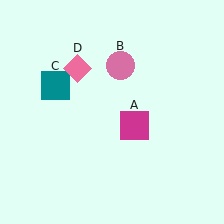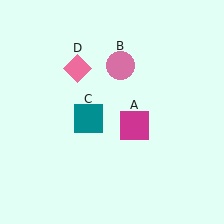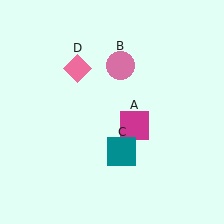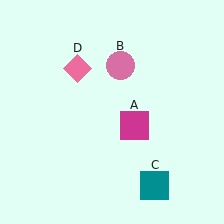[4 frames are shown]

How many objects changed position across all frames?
1 object changed position: teal square (object C).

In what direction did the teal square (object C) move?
The teal square (object C) moved down and to the right.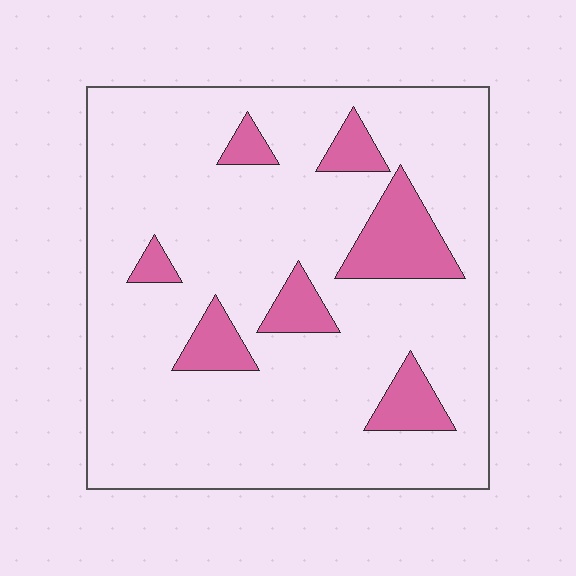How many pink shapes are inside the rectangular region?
7.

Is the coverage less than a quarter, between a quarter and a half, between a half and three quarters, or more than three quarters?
Less than a quarter.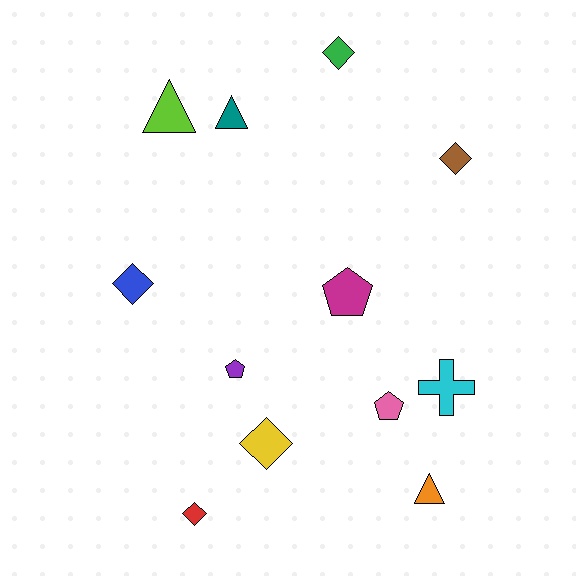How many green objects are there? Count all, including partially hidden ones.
There is 1 green object.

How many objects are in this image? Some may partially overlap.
There are 12 objects.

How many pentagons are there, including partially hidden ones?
There are 3 pentagons.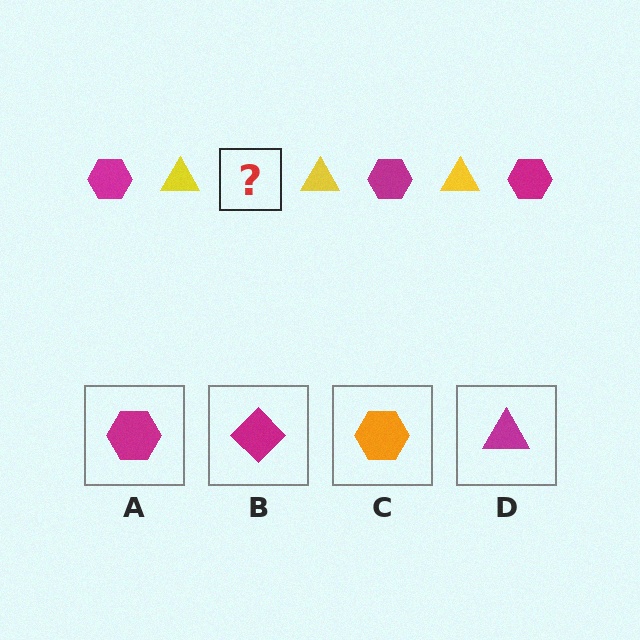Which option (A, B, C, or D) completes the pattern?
A.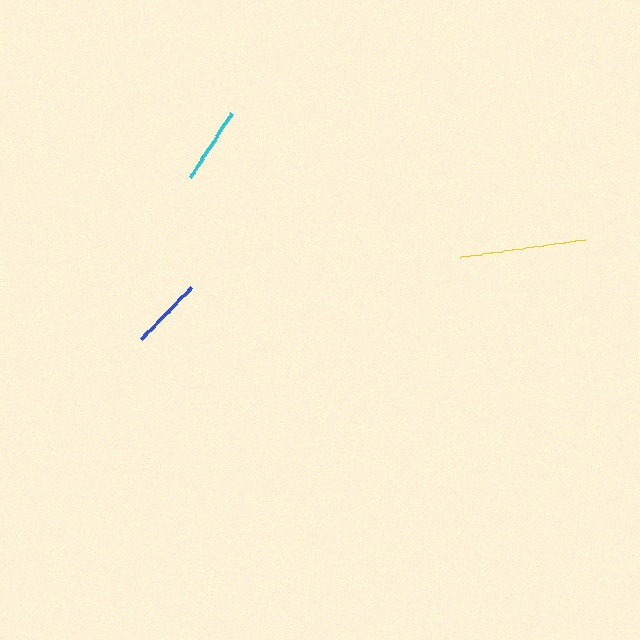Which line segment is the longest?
The yellow line is the longest at approximately 125 pixels.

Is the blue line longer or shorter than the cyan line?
The cyan line is longer than the blue line.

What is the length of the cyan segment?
The cyan segment is approximately 76 pixels long.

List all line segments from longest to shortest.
From longest to shortest: yellow, cyan, blue.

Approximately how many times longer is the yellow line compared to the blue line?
The yellow line is approximately 1.7 times the length of the blue line.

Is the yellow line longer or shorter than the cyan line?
The yellow line is longer than the cyan line.